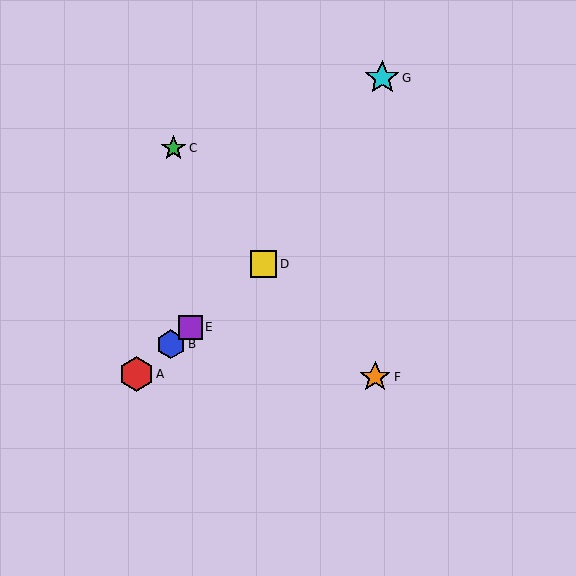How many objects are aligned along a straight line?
4 objects (A, B, D, E) are aligned along a straight line.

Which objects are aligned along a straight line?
Objects A, B, D, E are aligned along a straight line.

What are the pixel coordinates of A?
Object A is at (136, 374).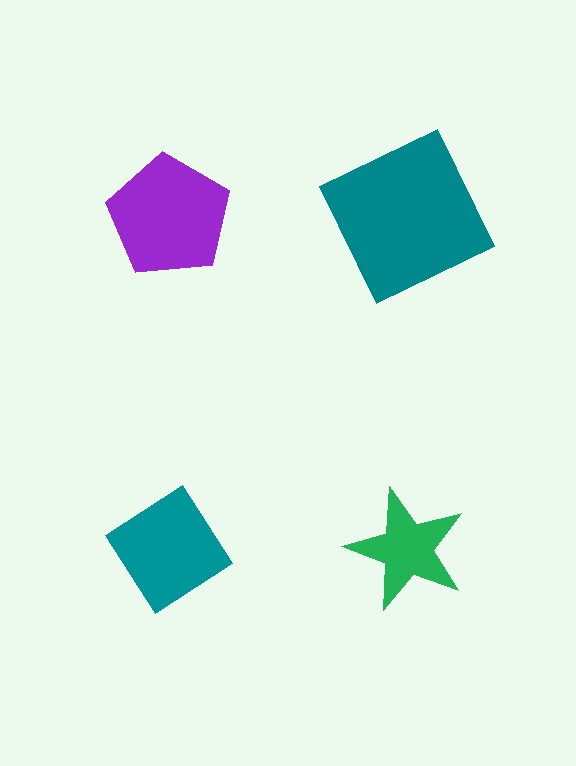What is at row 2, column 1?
A teal diamond.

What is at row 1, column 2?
A teal square.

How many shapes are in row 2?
2 shapes.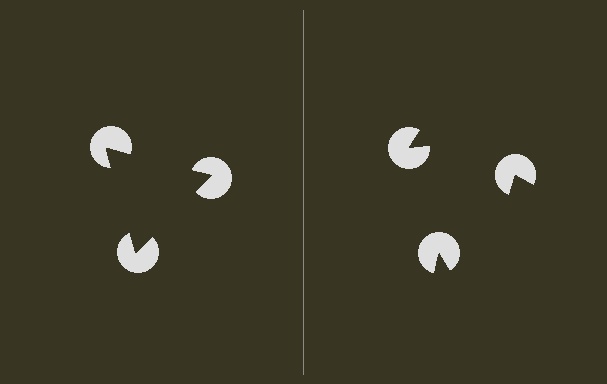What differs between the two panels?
The pac-man discs are positioned identically on both sides; only the wedge orientations differ. On the left they align to a triangle; on the right they are misaligned.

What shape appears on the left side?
An illusory triangle.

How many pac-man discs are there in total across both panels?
6 — 3 on each side.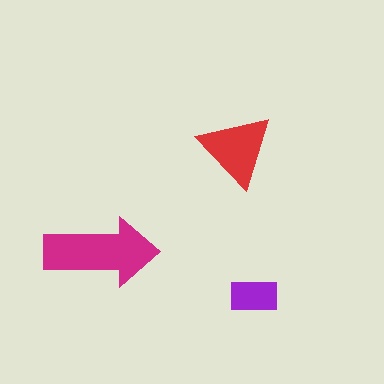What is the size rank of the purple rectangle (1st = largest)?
3rd.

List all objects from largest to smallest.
The magenta arrow, the red triangle, the purple rectangle.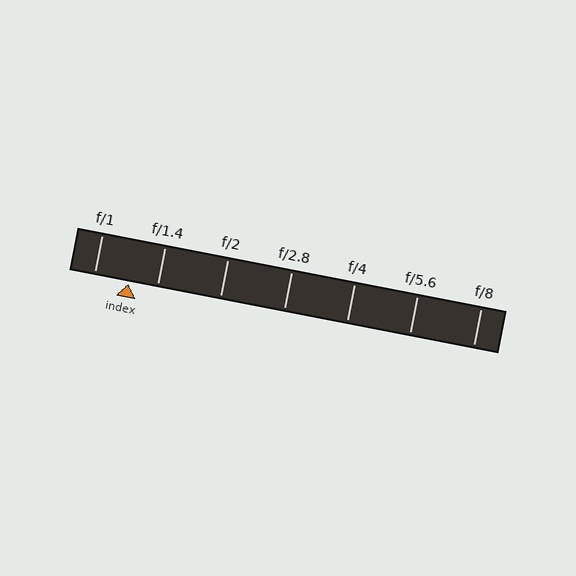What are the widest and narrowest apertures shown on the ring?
The widest aperture shown is f/1 and the narrowest is f/8.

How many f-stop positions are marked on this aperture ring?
There are 7 f-stop positions marked.